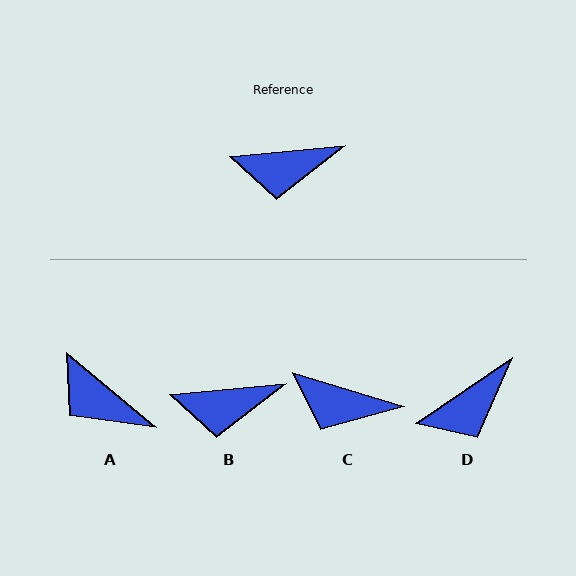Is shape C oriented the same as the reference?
No, it is off by about 22 degrees.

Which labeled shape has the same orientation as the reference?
B.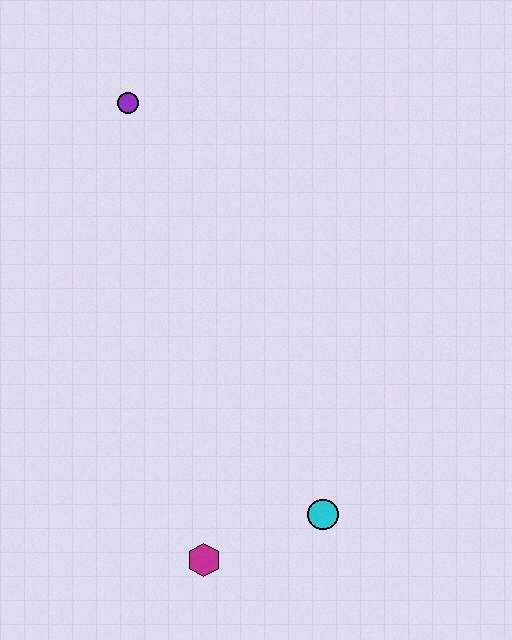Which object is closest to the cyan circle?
The magenta hexagon is closest to the cyan circle.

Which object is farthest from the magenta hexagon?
The purple circle is farthest from the magenta hexagon.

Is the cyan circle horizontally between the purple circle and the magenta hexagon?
No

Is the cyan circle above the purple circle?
No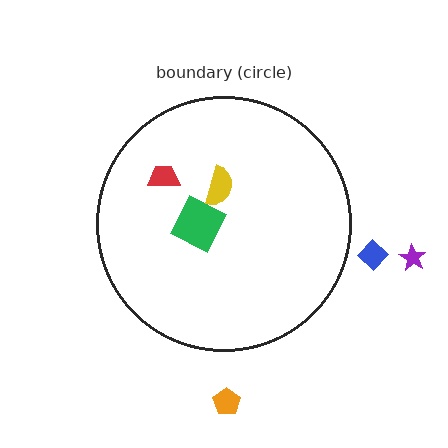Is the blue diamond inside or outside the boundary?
Outside.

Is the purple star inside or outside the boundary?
Outside.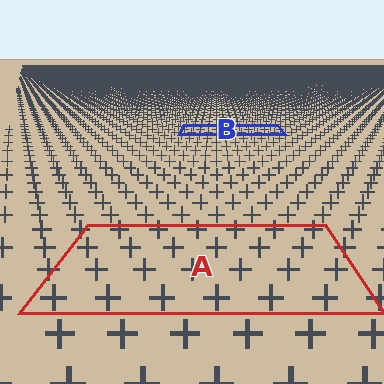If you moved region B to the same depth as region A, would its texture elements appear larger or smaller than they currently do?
They would appear larger. At a closer depth, the same texture elements are projected at a bigger on-screen size.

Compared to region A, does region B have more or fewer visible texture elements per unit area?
Region B has more texture elements per unit area — they are packed more densely because it is farther away.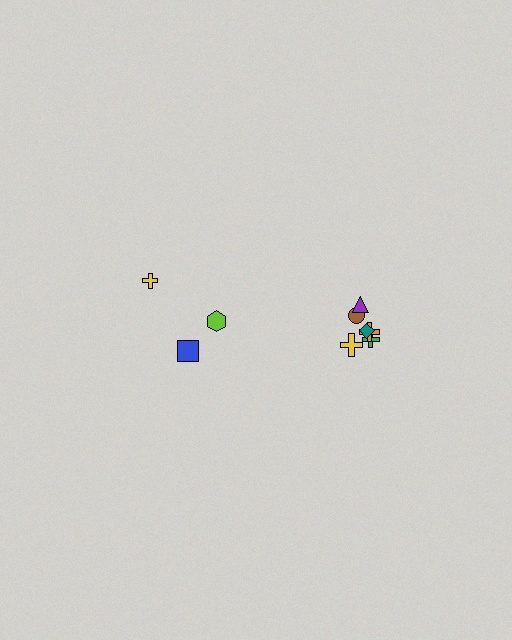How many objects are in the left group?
There are 3 objects.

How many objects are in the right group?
There are 6 objects.